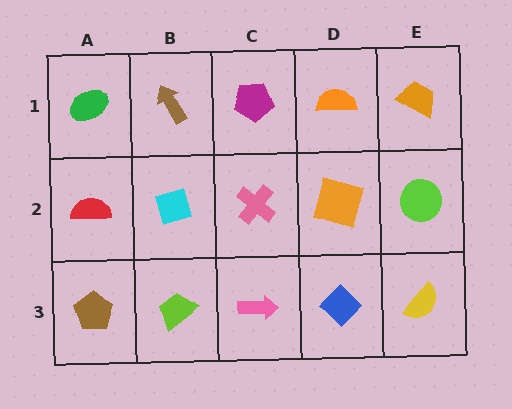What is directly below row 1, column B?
A cyan diamond.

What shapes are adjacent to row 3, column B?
A cyan diamond (row 2, column B), a brown pentagon (row 3, column A), a pink arrow (row 3, column C).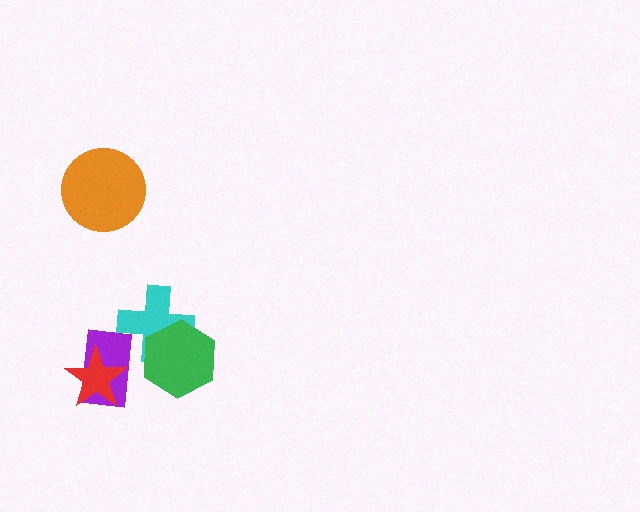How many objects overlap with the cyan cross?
2 objects overlap with the cyan cross.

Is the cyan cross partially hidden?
Yes, it is partially covered by another shape.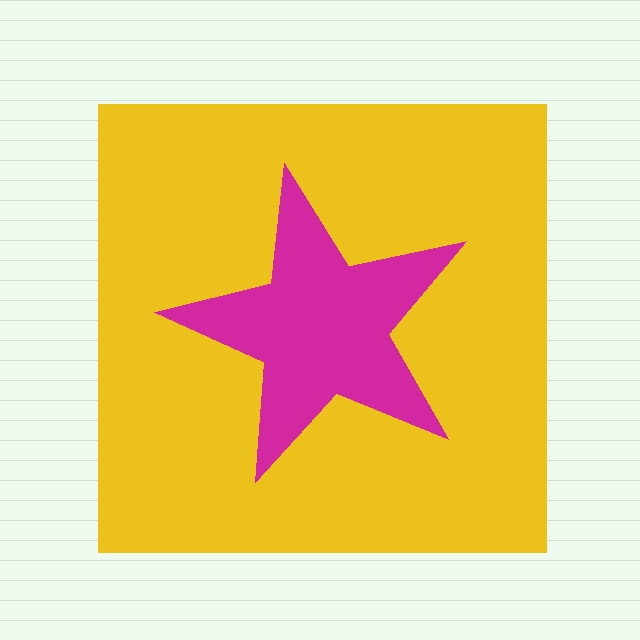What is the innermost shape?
The magenta star.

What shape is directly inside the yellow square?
The magenta star.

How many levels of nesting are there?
2.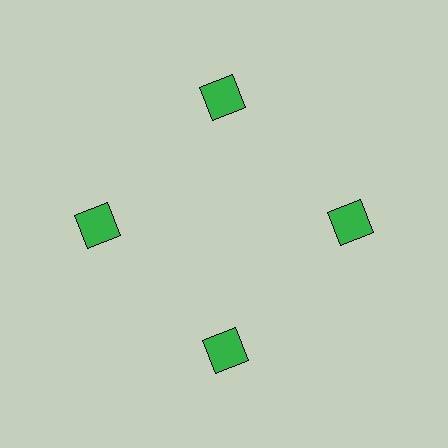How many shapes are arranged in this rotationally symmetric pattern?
There are 4 shapes, arranged in 4 groups of 1.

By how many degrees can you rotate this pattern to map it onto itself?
The pattern maps onto itself every 90 degrees of rotation.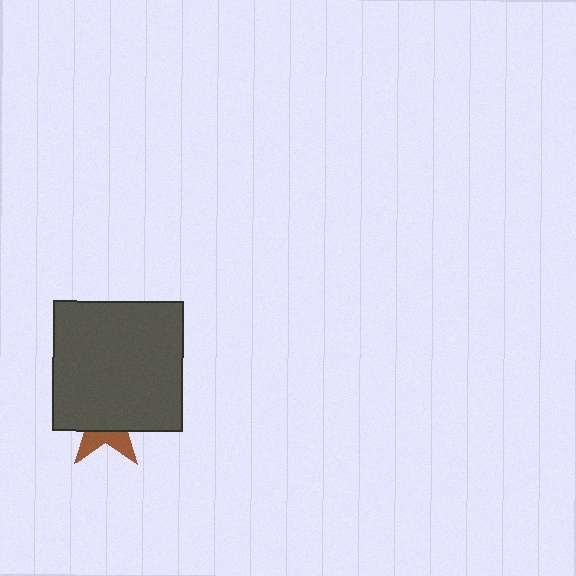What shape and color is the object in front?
The object in front is a dark gray square.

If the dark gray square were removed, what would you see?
You would see the complete brown star.